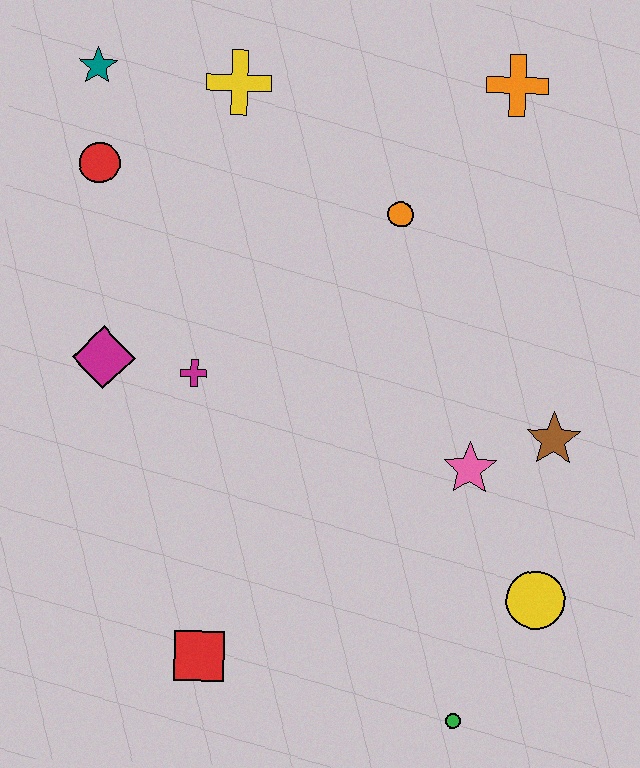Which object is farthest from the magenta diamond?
The green circle is farthest from the magenta diamond.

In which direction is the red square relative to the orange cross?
The red square is below the orange cross.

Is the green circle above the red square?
No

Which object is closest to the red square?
The green circle is closest to the red square.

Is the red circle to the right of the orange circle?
No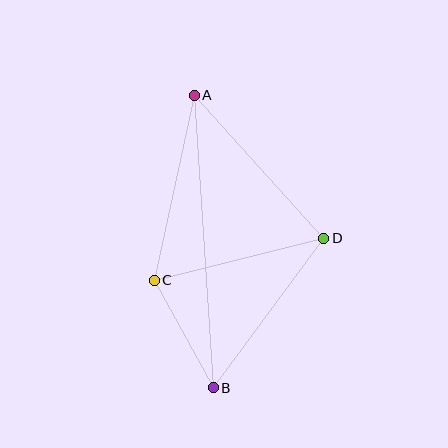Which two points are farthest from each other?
Points A and B are farthest from each other.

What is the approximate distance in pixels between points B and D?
The distance between B and D is approximately 186 pixels.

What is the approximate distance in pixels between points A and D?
The distance between A and D is approximately 193 pixels.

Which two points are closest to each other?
Points B and C are closest to each other.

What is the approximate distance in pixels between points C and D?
The distance between C and D is approximately 175 pixels.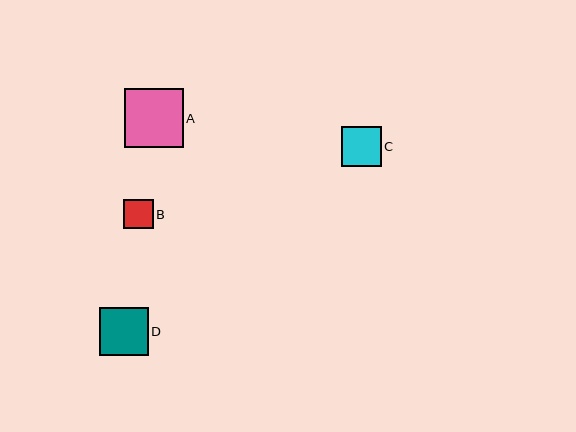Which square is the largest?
Square A is the largest with a size of approximately 58 pixels.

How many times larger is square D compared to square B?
Square D is approximately 1.6 times the size of square B.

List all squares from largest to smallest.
From largest to smallest: A, D, C, B.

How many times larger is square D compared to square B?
Square D is approximately 1.6 times the size of square B.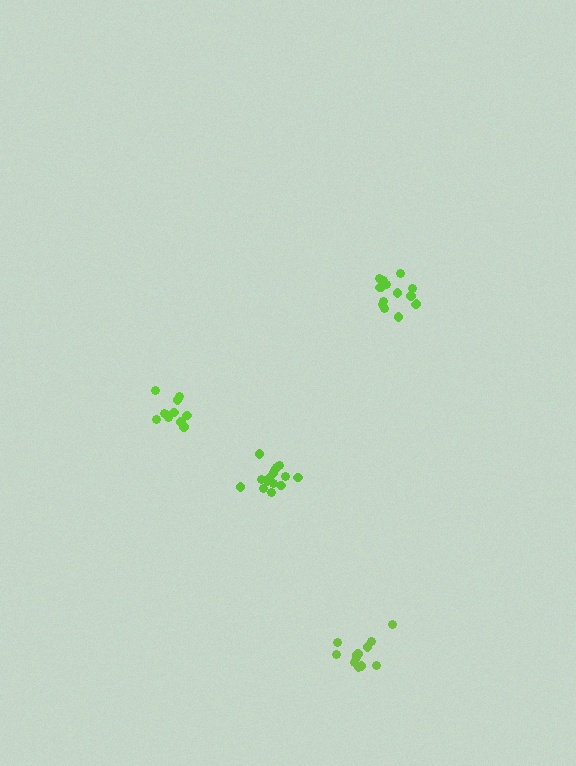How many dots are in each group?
Group 1: 15 dots, Group 2: 15 dots, Group 3: 12 dots, Group 4: 11 dots (53 total).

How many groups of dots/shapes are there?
There are 4 groups.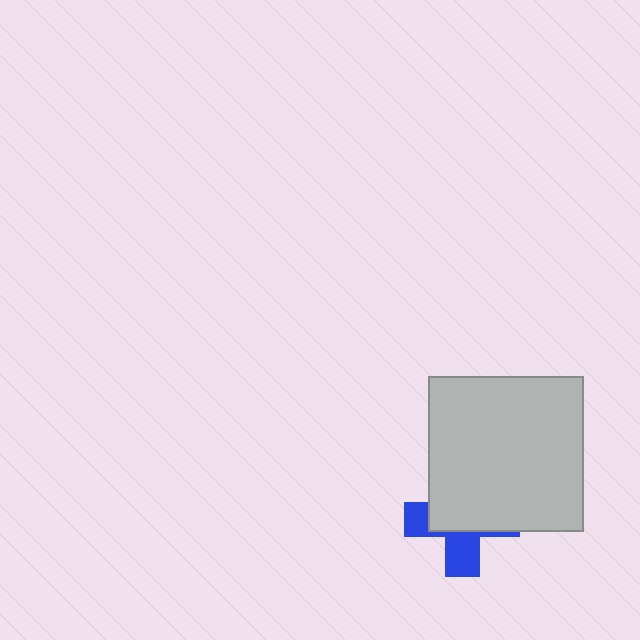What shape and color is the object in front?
The object in front is a light gray square.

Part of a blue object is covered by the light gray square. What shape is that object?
It is a cross.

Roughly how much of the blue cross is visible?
A small part of it is visible (roughly 40%).